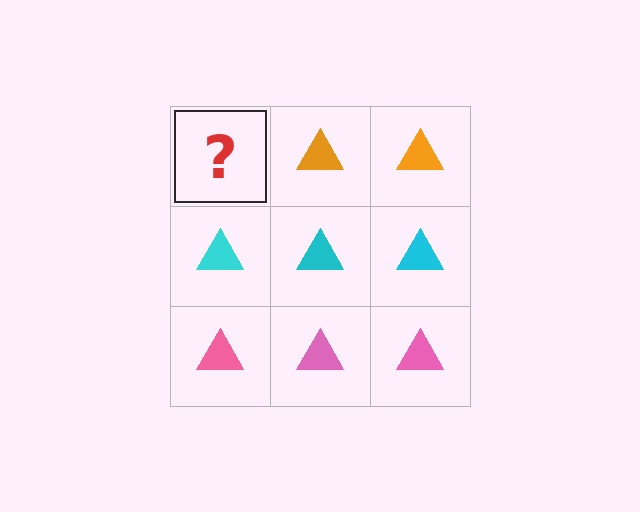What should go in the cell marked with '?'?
The missing cell should contain an orange triangle.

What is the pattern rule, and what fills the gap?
The rule is that each row has a consistent color. The gap should be filled with an orange triangle.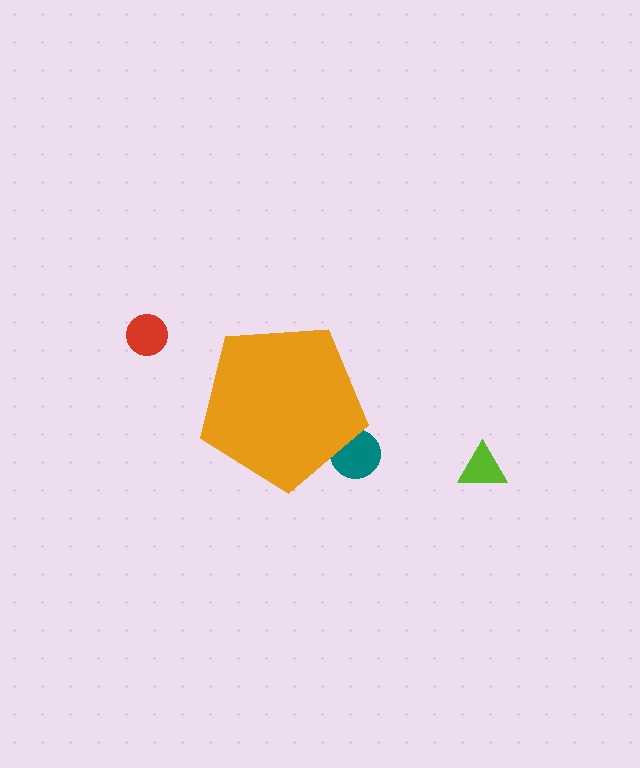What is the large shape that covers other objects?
An orange pentagon.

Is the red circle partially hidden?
No, the red circle is fully visible.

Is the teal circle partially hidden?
Yes, the teal circle is partially hidden behind the orange pentagon.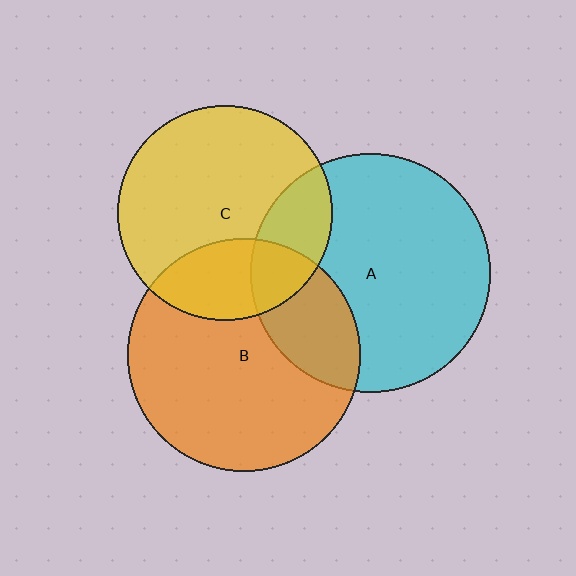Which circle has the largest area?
Circle A (cyan).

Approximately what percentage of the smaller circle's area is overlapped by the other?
Approximately 25%.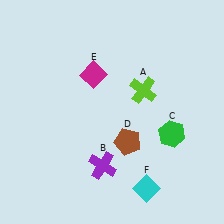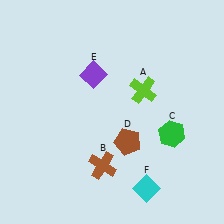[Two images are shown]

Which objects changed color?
B changed from purple to brown. E changed from magenta to purple.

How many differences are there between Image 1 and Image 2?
There are 2 differences between the two images.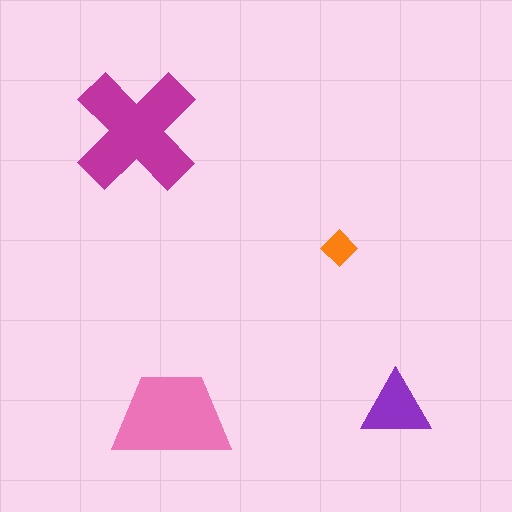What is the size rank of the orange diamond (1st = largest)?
4th.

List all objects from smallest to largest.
The orange diamond, the purple triangle, the pink trapezoid, the magenta cross.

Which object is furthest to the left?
The magenta cross is leftmost.